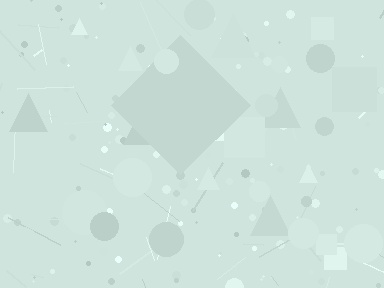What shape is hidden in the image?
A diamond is hidden in the image.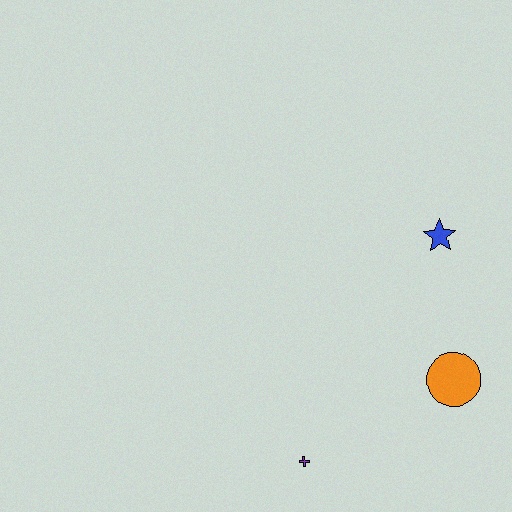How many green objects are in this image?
There are no green objects.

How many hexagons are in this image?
There are no hexagons.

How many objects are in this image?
There are 3 objects.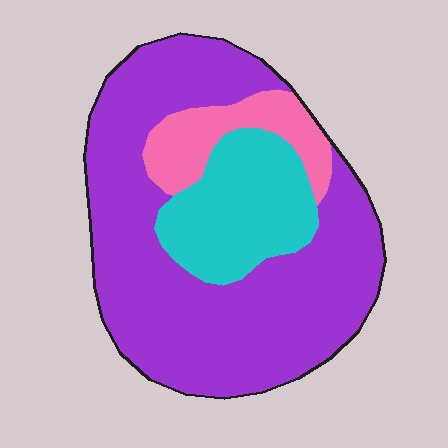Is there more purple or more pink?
Purple.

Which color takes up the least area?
Pink, at roughly 10%.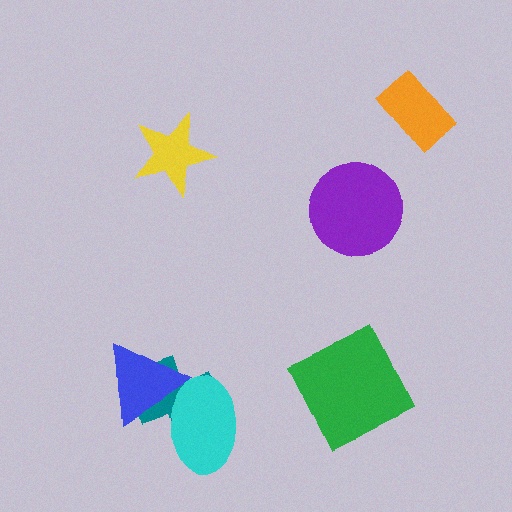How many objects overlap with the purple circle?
0 objects overlap with the purple circle.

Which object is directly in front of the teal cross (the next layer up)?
The blue triangle is directly in front of the teal cross.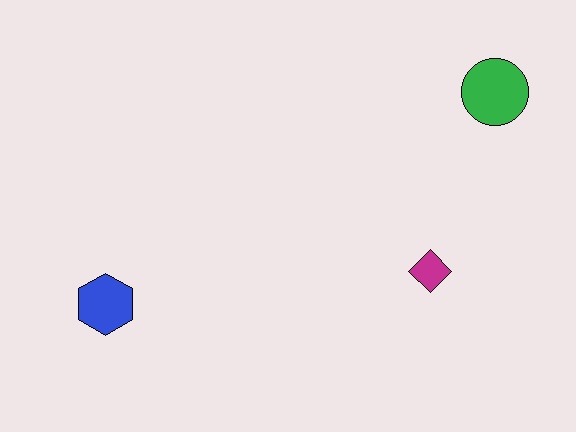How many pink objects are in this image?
There are no pink objects.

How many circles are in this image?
There is 1 circle.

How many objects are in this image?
There are 3 objects.